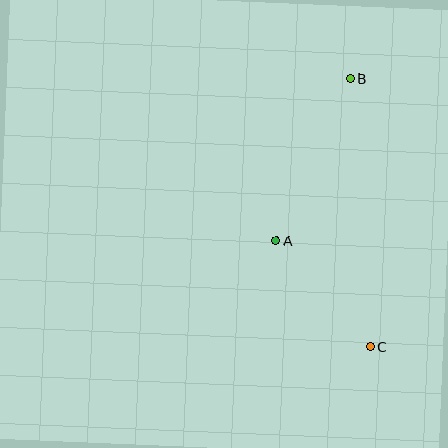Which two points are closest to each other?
Points A and C are closest to each other.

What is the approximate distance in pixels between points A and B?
The distance between A and B is approximately 178 pixels.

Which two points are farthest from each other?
Points B and C are farthest from each other.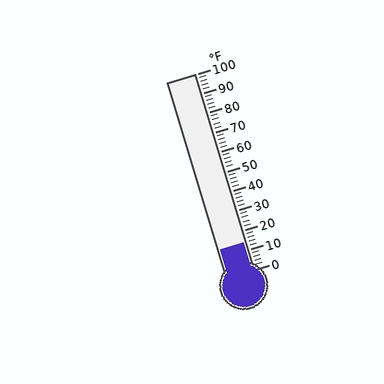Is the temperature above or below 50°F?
The temperature is below 50°F.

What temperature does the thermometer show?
The thermometer shows approximately 14°F.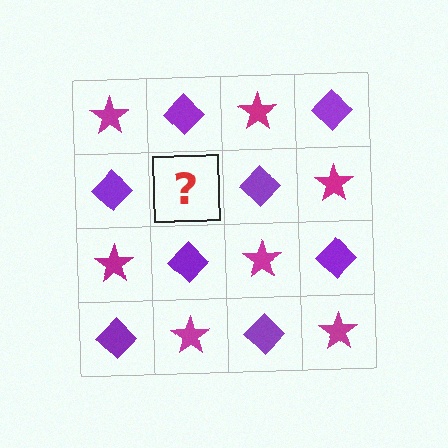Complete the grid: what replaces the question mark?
The question mark should be replaced with a magenta star.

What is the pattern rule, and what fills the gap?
The rule is that it alternates magenta star and purple diamond in a checkerboard pattern. The gap should be filled with a magenta star.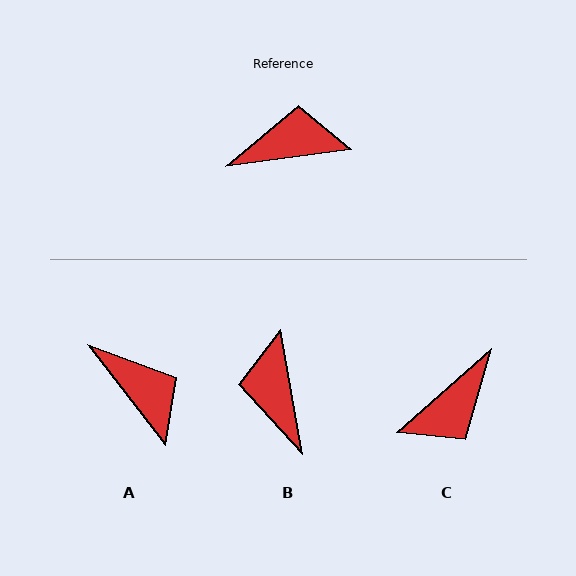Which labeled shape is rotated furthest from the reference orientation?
C, about 146 degrees away.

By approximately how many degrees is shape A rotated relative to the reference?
Approximately 60 degrees clockwise.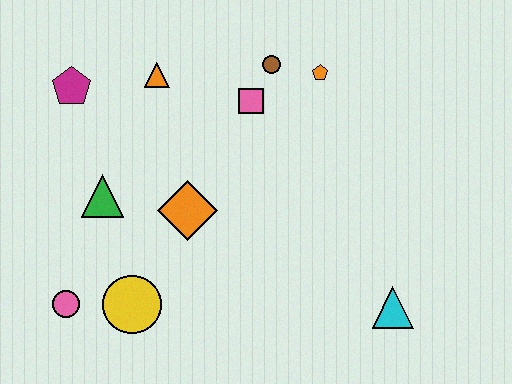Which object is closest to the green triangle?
The orange diamond is closest to the green triangle.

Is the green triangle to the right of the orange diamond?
No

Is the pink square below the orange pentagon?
Yes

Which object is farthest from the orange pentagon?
The pink circle is farthest from the orange pentagon.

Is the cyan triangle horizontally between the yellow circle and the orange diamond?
No